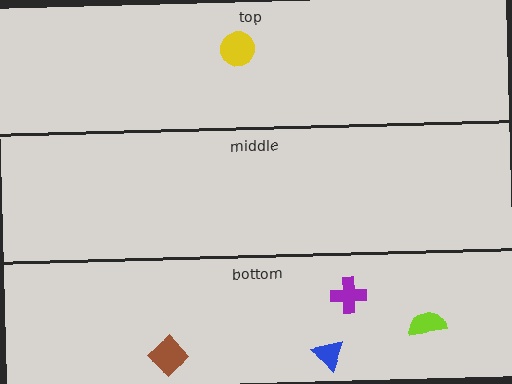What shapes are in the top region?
The yellow circle.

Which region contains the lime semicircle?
The bottom region.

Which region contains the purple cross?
The bottom region.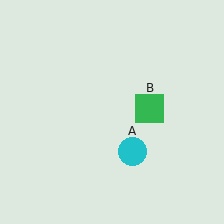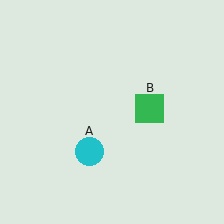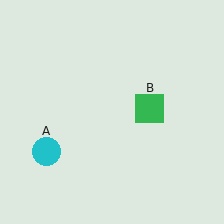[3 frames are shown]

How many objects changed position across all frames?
1 object changed position: cyan circle (object A).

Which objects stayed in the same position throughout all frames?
Green square (object B) remained stationary.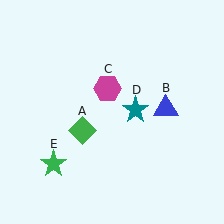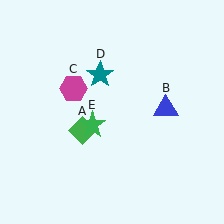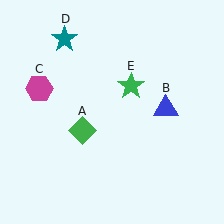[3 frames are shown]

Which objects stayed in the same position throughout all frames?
Green diamond (object A) and blue triangle (object B) remained stationary.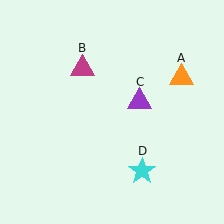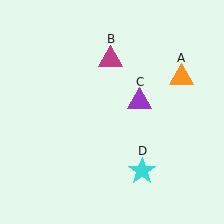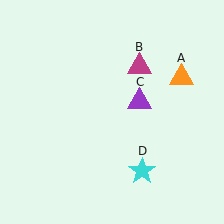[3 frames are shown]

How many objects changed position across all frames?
1 object changed position: magenta triangle (object B).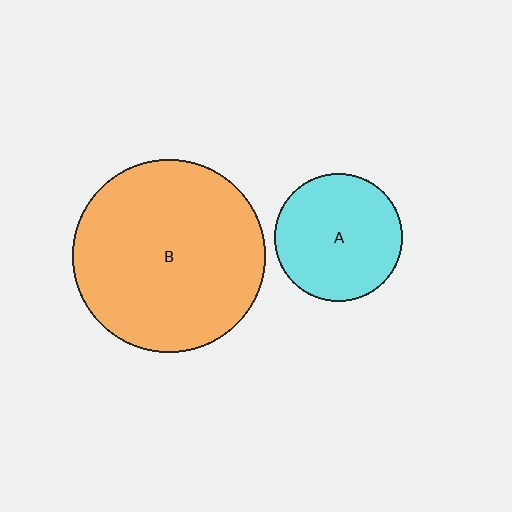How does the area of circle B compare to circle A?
Approximately 2.3 times.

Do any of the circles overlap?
No, none of the circles overlap.